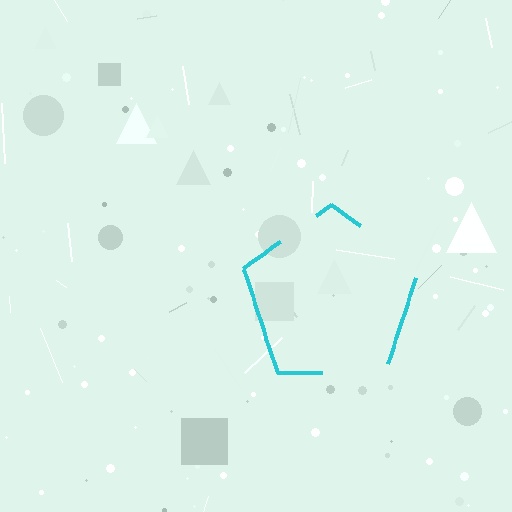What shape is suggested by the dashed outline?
The dashed outline suggests a pentagon.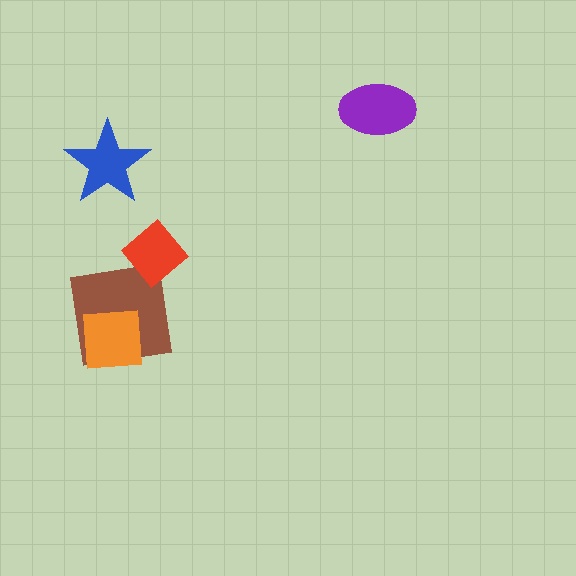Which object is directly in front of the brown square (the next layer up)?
The red diamond is directly in front of the brown square.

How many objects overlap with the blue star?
0 objects overlap with the blue star.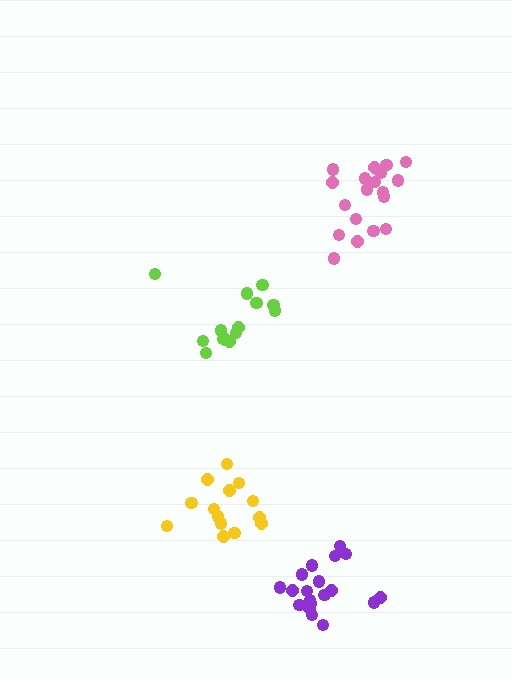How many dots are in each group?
Group 1: 14 dots, Group 2: 19 dots, Group 3: 19 dots, Group 4: 14 dots (66 total).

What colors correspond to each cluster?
The clusters are colored: lime, pink, purple, yellow.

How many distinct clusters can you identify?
There are 4 distinct clusters.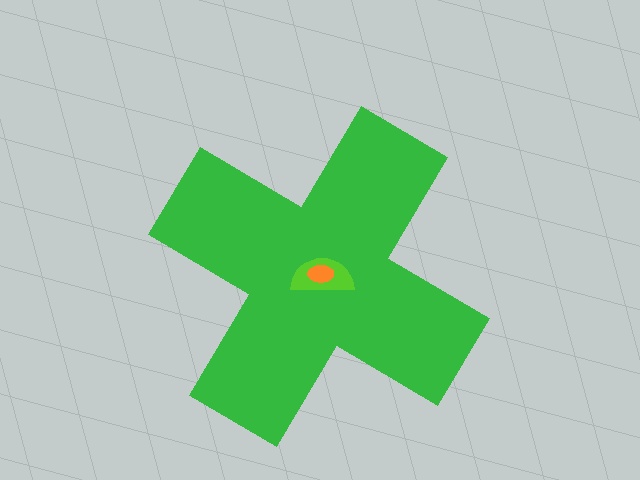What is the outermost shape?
The green cross.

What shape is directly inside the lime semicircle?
The orange ellipse.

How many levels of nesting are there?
3.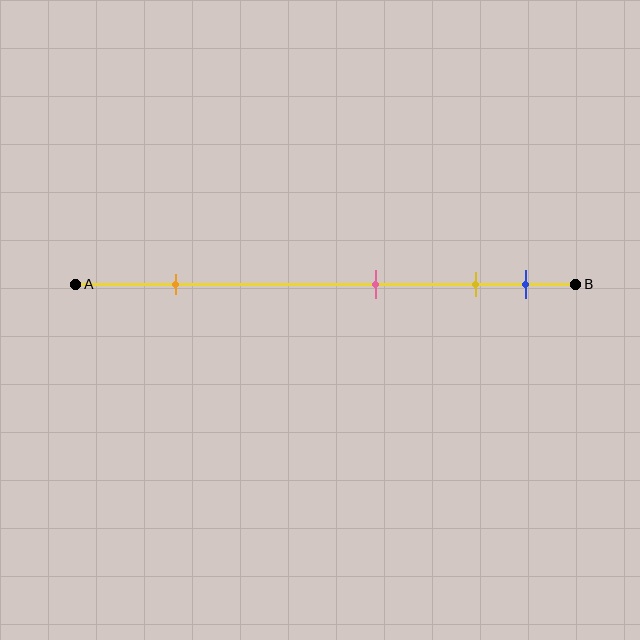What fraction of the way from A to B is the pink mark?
The pink mark is approximately 60% (0.6) of the way from A to B.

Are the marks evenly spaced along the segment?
No, the marks are not evenly spaced.